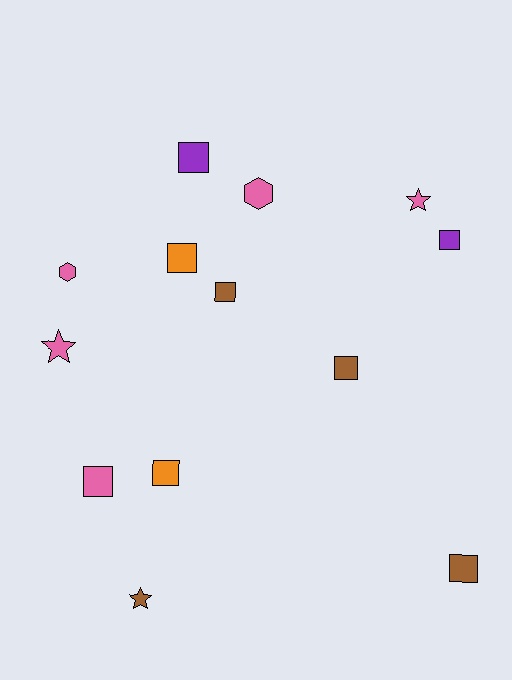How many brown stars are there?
There is 1 brown star.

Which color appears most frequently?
Pink, with 5 objects.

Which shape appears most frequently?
Square, with 8 objects.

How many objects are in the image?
There are 13 objects.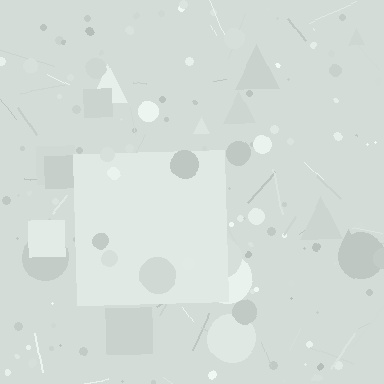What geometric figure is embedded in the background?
A square is embedded in the background.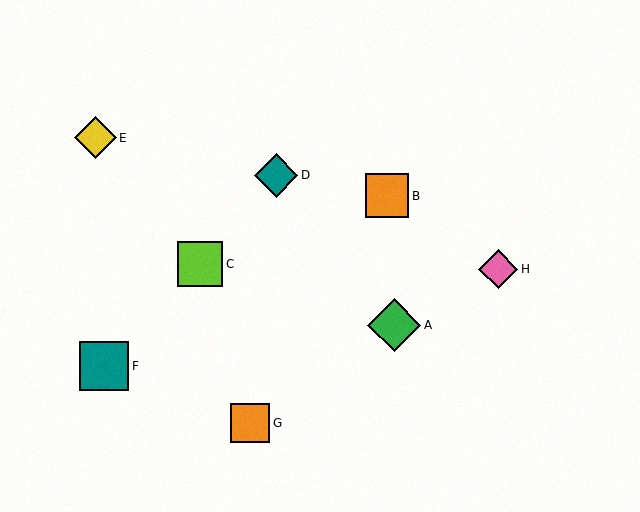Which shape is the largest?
The green diamond (labeled A) is the largest.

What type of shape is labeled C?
Shape C is a lime square.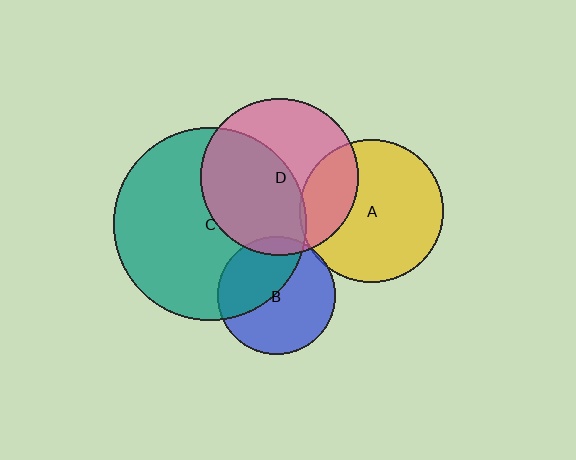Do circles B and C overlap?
Yes.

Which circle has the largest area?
Circle C (teal).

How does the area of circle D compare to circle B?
Approximately 1.8 times.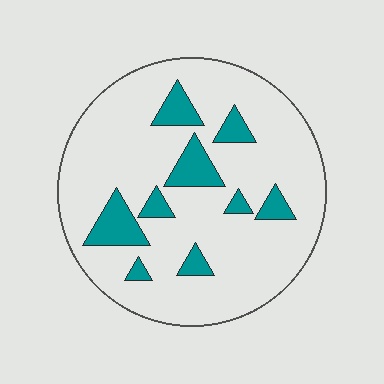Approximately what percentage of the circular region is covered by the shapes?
Approximately 15%.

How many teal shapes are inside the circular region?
9.